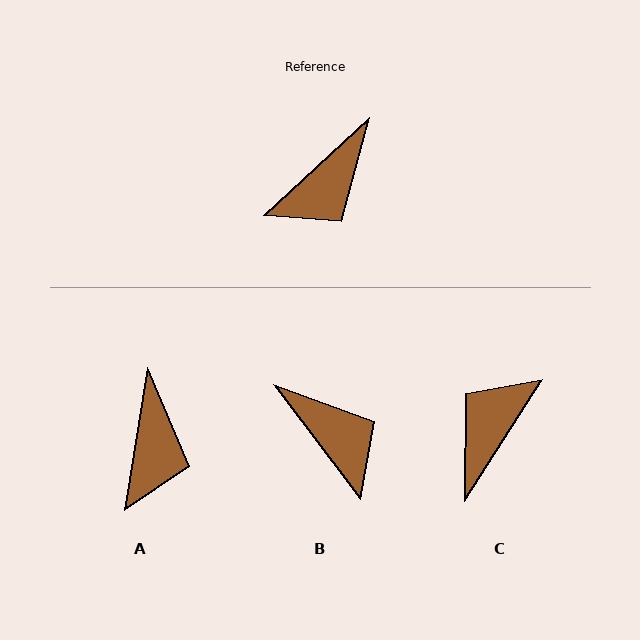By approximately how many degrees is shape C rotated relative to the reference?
Approximately 165 degrees clockwise.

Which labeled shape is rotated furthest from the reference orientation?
C, about 165 degrees away.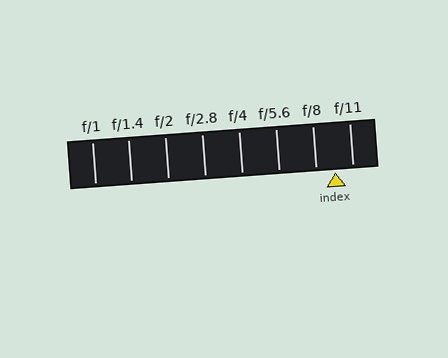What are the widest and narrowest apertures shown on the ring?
The widest aperture shown is f/1 and the narrowest is f/11.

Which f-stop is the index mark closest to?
The index mark is closest to f/11.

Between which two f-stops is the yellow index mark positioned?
The index mark is between f/8 and f/11.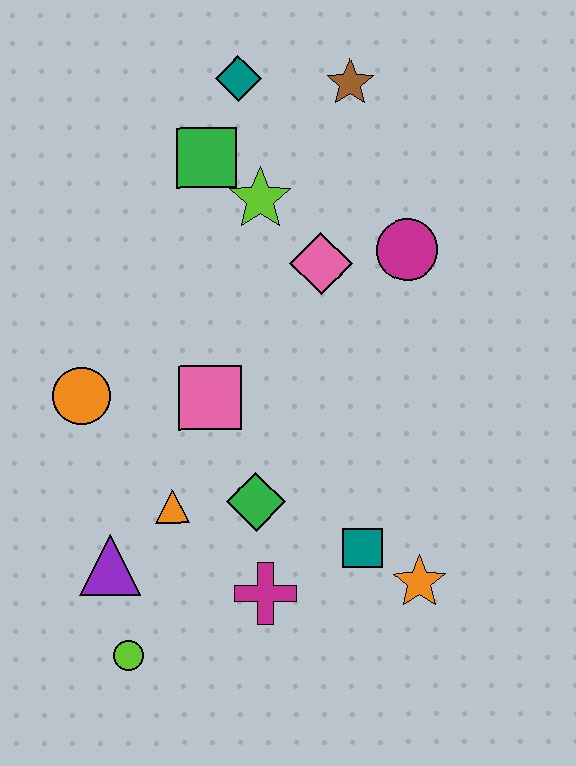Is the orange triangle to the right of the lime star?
No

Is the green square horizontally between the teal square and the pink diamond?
No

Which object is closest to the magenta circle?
The pink diamond is closest to the magenta circle.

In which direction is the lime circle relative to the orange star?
The lime circle is to the left of the orange star.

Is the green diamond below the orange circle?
Yes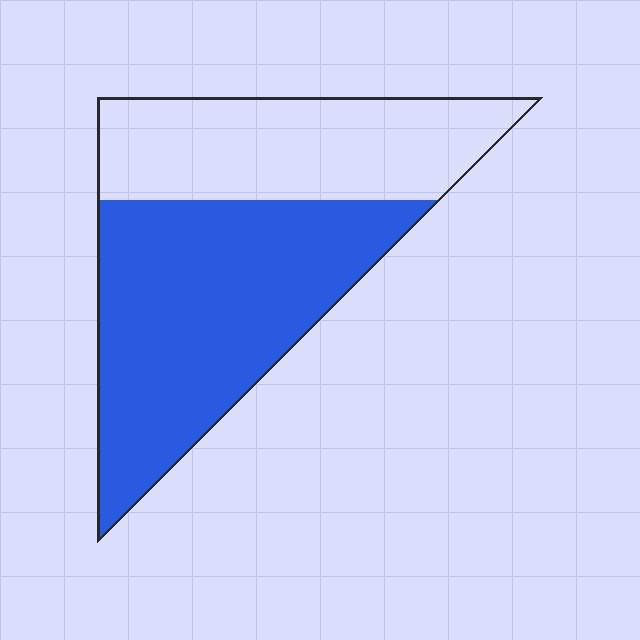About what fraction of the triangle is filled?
About three fifths (3/5).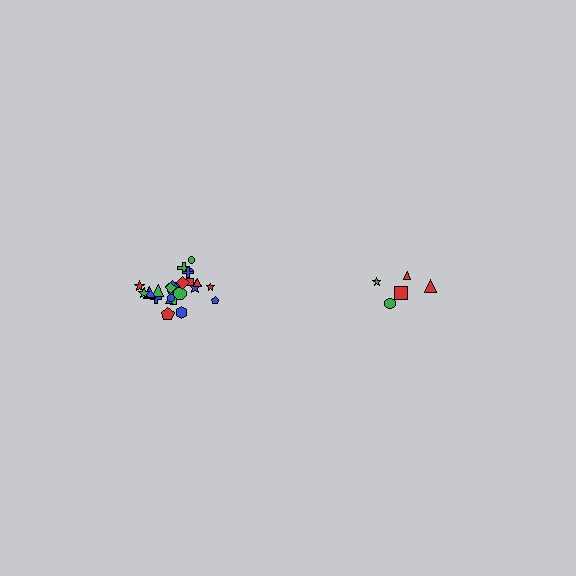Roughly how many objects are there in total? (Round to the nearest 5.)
Roughly 30 objects in total.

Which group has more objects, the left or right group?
The left group.